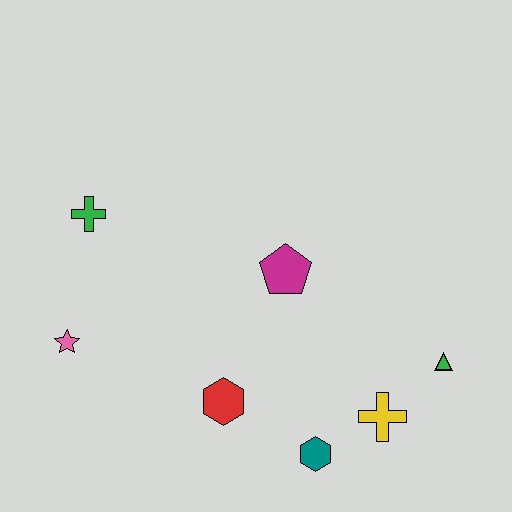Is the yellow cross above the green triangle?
No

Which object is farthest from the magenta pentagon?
The pink star is farthest from the magenta pentagon.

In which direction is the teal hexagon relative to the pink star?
The teal hexagon is to the right of the pink star.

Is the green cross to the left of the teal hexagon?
Yes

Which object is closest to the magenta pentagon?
The red hexagon is closest to the magenta pentagon.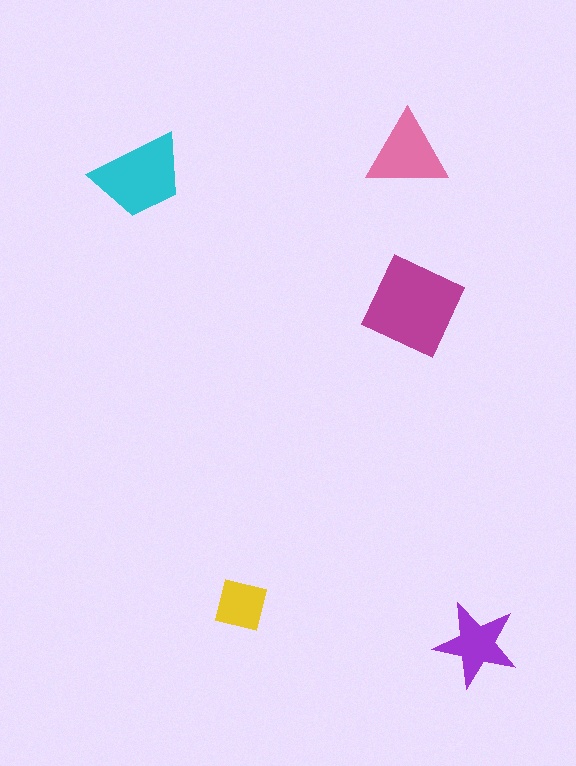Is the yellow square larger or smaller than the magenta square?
Smaller.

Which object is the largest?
The magenta square.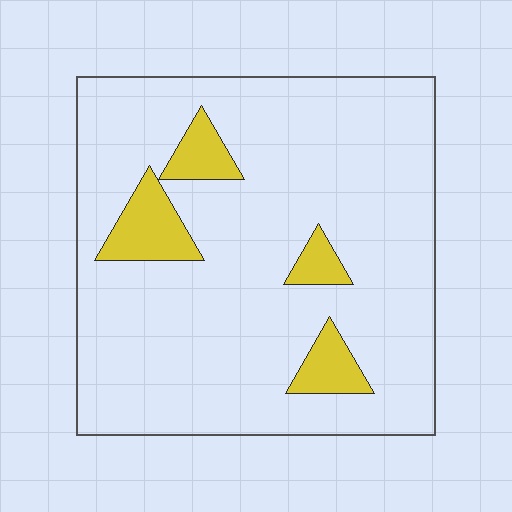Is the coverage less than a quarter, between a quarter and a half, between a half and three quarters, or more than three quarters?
Less than a quarter.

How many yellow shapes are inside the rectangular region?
4.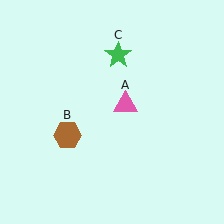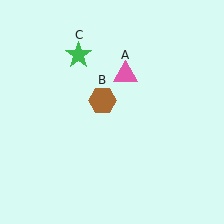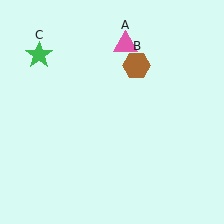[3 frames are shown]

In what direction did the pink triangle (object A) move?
The pink triangle (object A) moved up.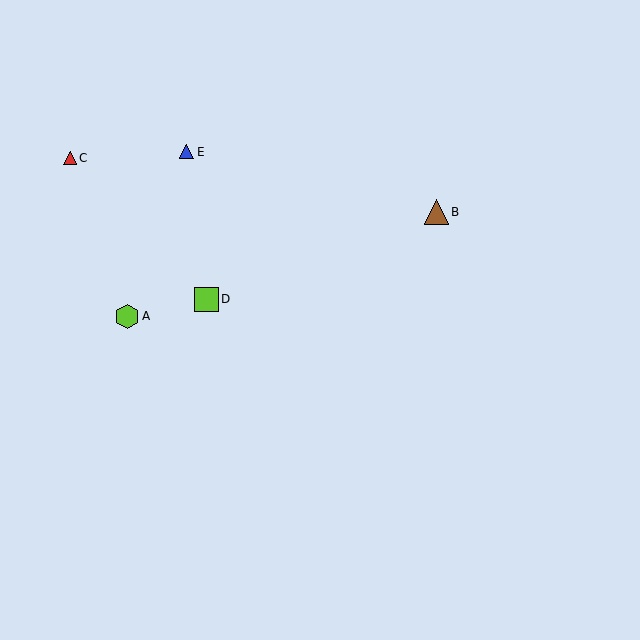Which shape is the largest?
The brown triangle (labeled B) is the largest.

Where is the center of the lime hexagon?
The center of the lime hexagon is at (127, 316).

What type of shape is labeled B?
Shape B is a brown triangle.